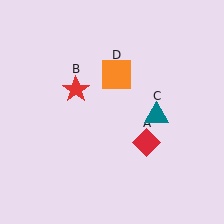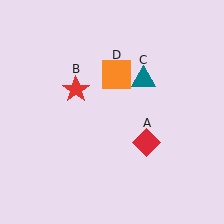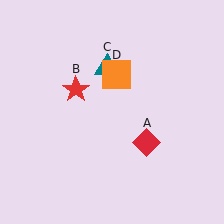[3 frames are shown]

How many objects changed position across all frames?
1 object changed position: teal triangle (object C).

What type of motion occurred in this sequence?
The teal triangle (object C) rotated counterclockwise around the center of the scene.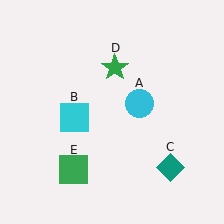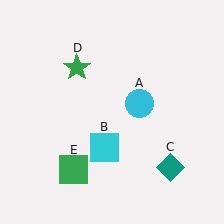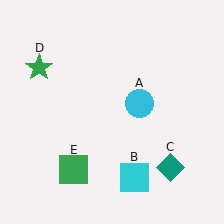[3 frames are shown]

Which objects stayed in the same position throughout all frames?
Cyan circle (object A) and teal diamond (object C) and green square (object E) remained stationary.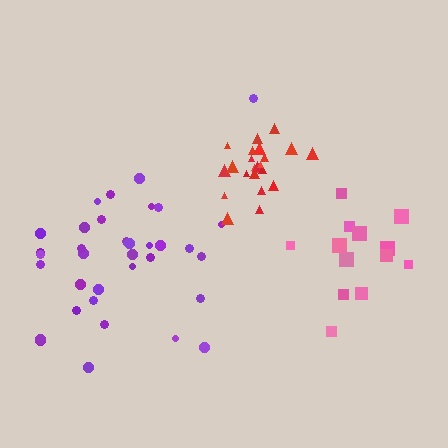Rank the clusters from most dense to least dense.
red, pink, purple.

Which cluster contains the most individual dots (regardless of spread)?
Purple (35).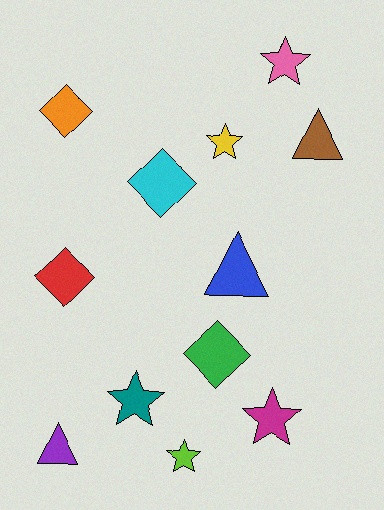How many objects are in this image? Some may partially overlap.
There are 12 objects.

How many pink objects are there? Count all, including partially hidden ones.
There is 1 pink object.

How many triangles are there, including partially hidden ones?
There are 3 triangles.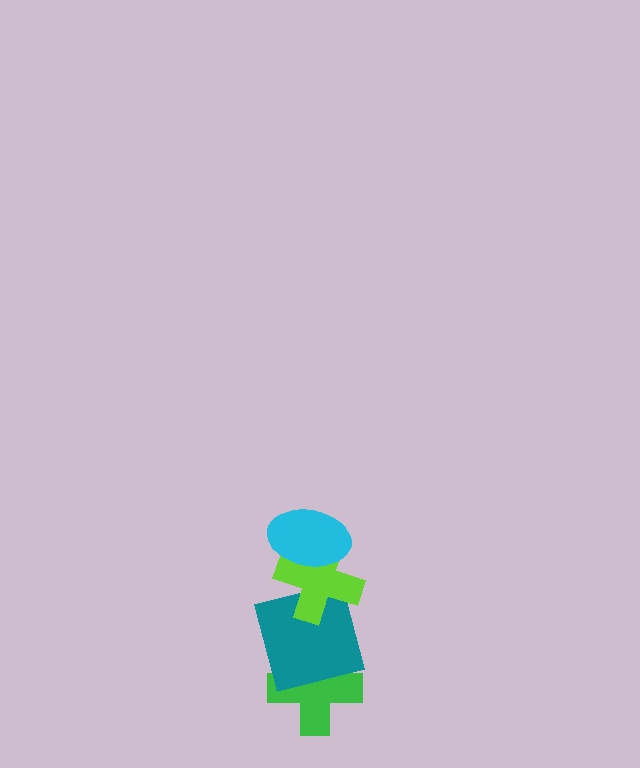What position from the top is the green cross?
The green cross is 4th from the top.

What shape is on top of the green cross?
The teal square is on top of the green cross.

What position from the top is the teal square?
The teal square is 3rd from the top.